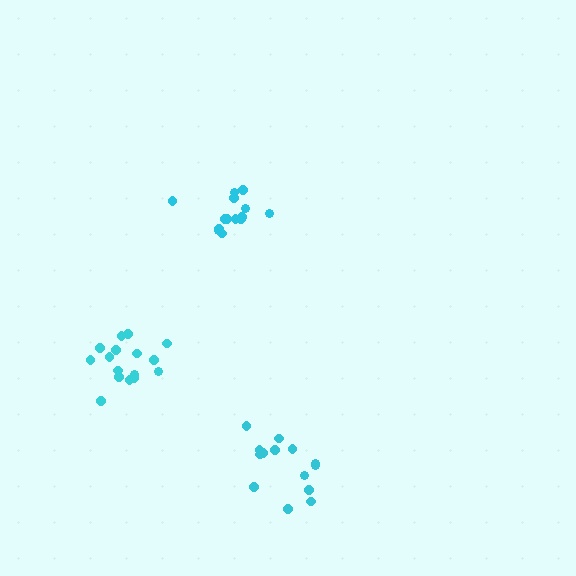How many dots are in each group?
Group 1: 14 dots, Group 2: 14 dots, Group 3: 16 dots (44 total).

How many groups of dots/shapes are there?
There are 3 groups.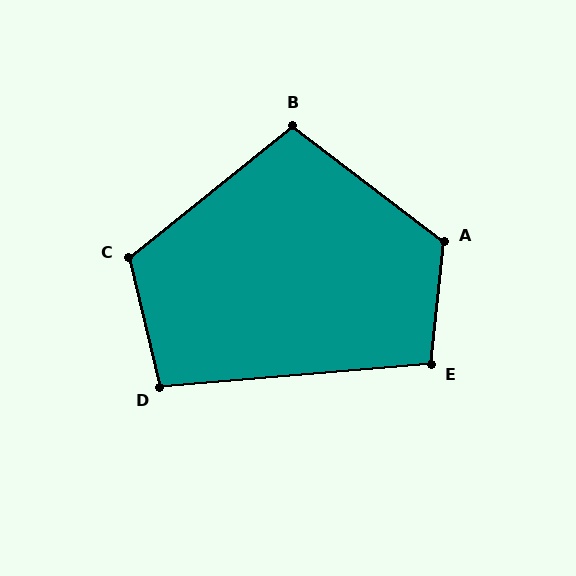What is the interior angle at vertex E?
Approximately 101 degrees (obtuse).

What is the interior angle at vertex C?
Approximately 115 degrees (obtuse).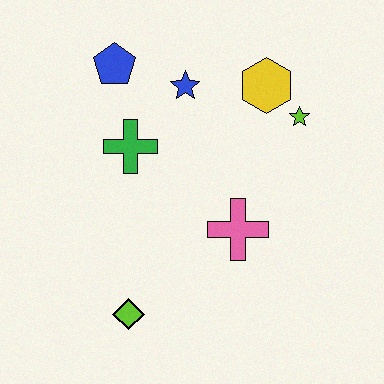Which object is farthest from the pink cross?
The blue pentagon is farthest from the pink cross.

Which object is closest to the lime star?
The yellow hexagon is closest to the lime star.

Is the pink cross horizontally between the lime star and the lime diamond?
Yes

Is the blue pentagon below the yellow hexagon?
No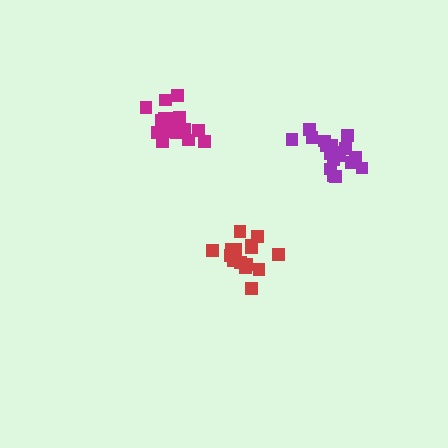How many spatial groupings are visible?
There are 3 spatial groupings.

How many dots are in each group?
Group 1: 20 dots, Group 2: 15 dots, Group 3: 20 dots (55 total).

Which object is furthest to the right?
The purple cluster is rightmost.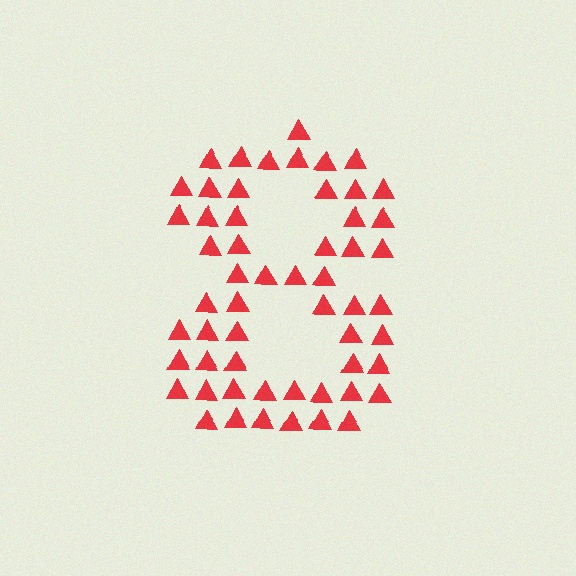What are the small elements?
The small elements are triangles.